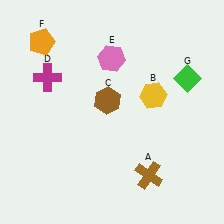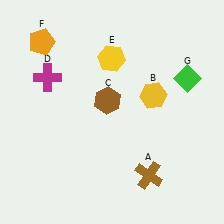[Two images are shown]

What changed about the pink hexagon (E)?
In Image 1, E is pink. In Image 2, it changed to yellow.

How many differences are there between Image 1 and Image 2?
There is 1 difference between the two images.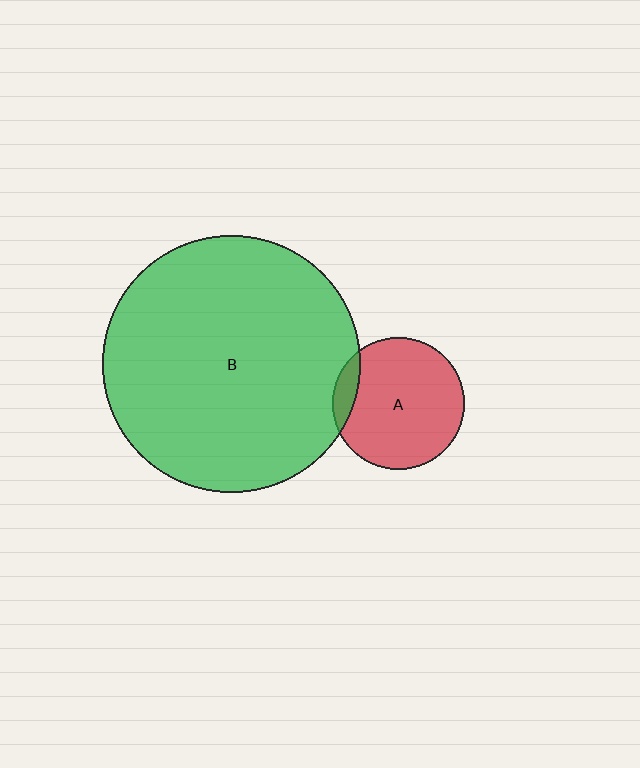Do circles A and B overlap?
Yes.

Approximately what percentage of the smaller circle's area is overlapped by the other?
Approximately 10%.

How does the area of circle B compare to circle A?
Approximately 3.8 times.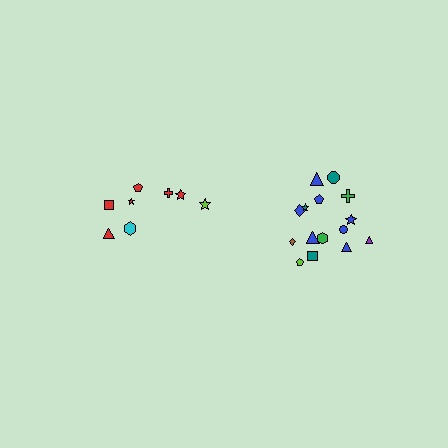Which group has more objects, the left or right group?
The right group.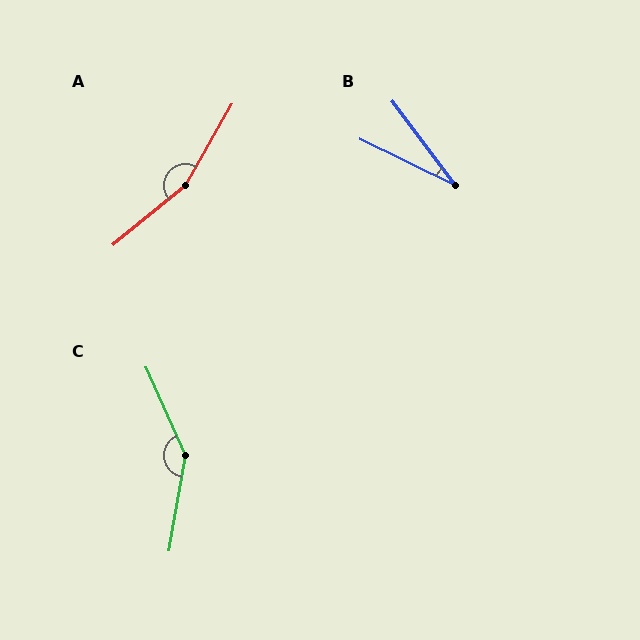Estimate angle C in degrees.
Approximately 146 degrees.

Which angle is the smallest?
B, at approximately 27 degrees.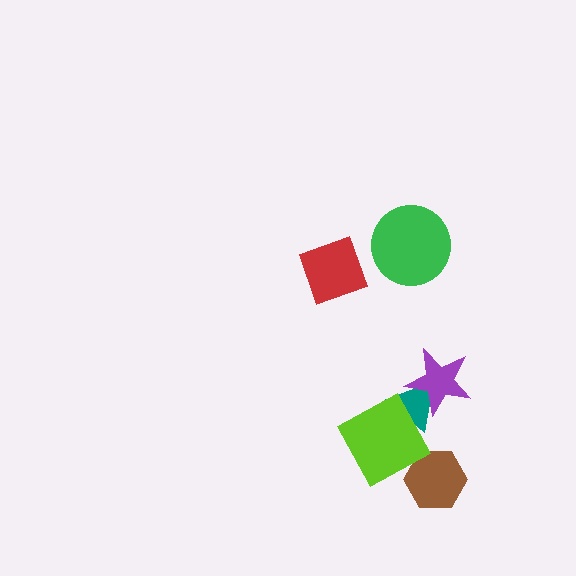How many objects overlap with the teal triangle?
2 objects overlap with the teal triangle.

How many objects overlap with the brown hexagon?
1 object overlaps with the brown hexagon.